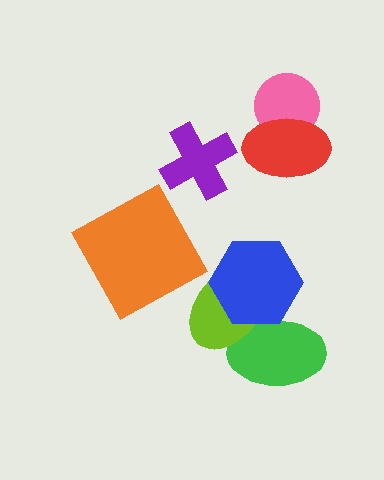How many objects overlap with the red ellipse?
1 object overlaps with the red ellipse.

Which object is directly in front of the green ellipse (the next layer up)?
The lime ellipse is directly in front of the green ellipse.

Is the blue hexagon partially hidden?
No, no other shape covers it.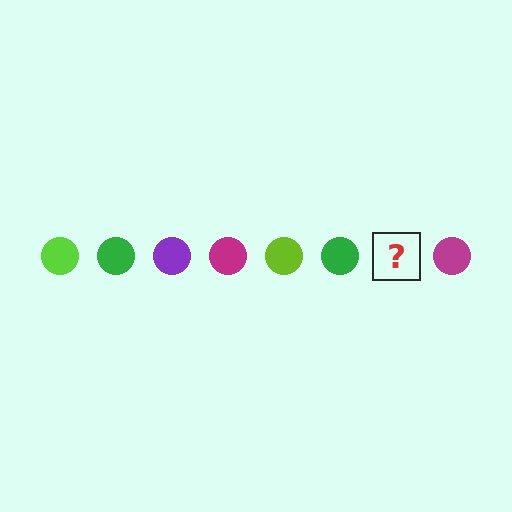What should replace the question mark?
The question mark should be replaced with a purple circle.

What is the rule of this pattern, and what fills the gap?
The rule is that the pattern cycles through lime, green, purple, magenta circles. The gap should be filled with a purple circle.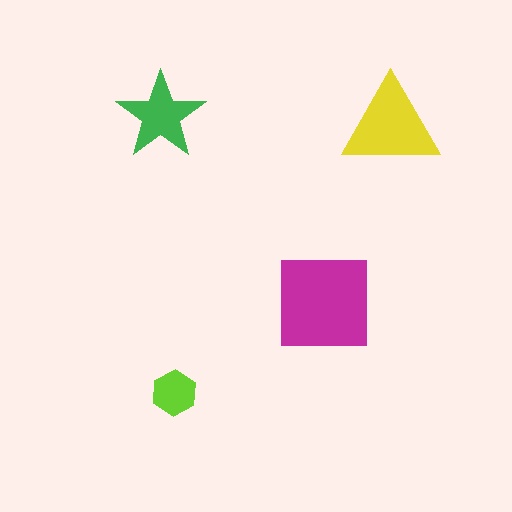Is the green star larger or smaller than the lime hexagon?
Larger.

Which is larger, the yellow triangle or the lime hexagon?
The yellow triangle.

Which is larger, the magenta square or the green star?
The magenta square.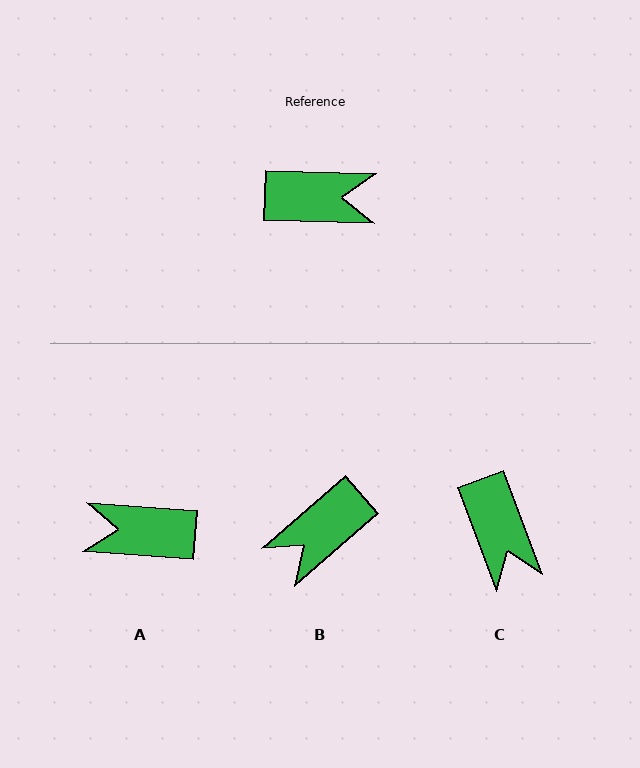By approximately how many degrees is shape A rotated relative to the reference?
Approximately 177 degrees counter-clockwise.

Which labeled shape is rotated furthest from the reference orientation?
A, about 177 degrees away.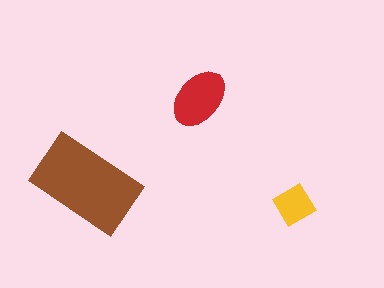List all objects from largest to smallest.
The brown rectangle, the red ellipse, the yellow diamond.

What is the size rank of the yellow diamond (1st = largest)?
3rd.